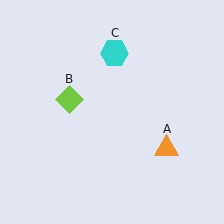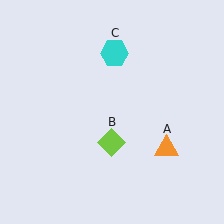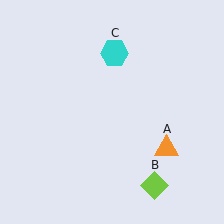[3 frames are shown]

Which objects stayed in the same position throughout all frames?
Orange triangle (object A) and cyan hexagon (object C) remained stationary.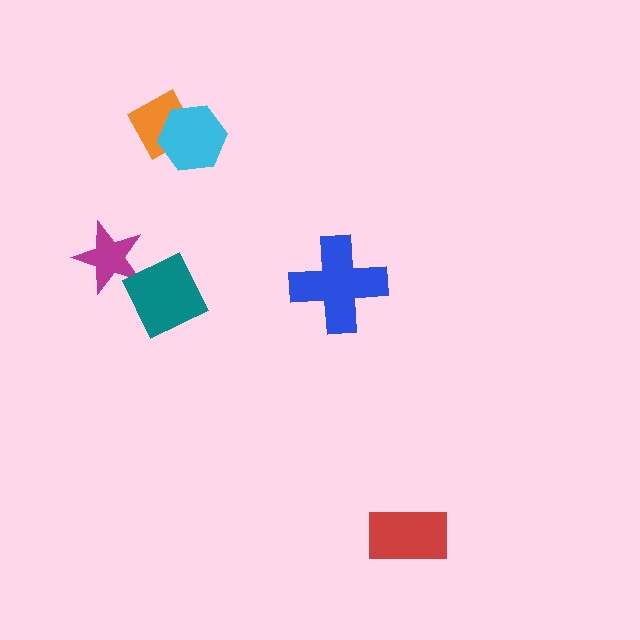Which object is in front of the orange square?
The cyan hexagon is in front of the orange square.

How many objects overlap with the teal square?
0 objects overlap with the teal square.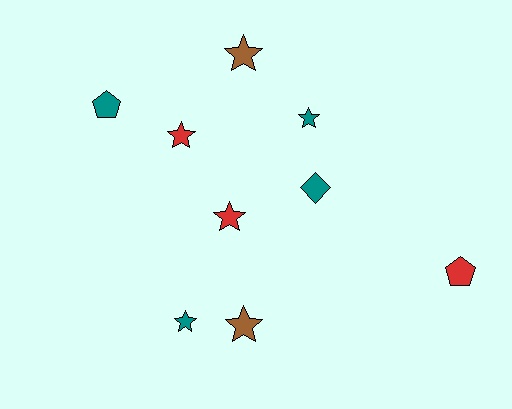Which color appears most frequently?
Teal, with 4 objects.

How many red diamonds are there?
There are no red diamonds.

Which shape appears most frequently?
Star, with 6 objects.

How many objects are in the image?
There are 9 objects.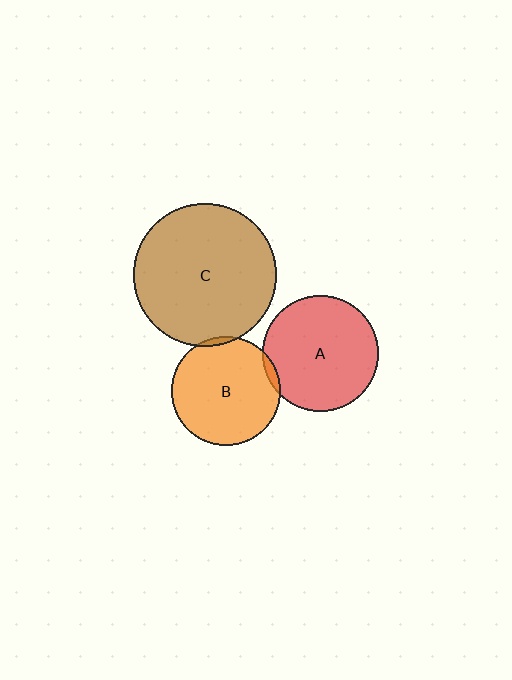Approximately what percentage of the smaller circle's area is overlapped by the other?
Approximately 5%.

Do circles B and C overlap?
Yes.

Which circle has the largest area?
Circle C (brown).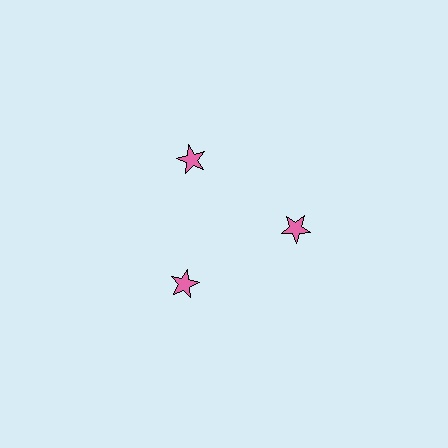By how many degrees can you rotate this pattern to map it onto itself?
The pattern maps onto itself every 120 degrees of rotation.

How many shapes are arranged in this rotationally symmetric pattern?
There are 3 shapes, arranged in 3 groups of 1.